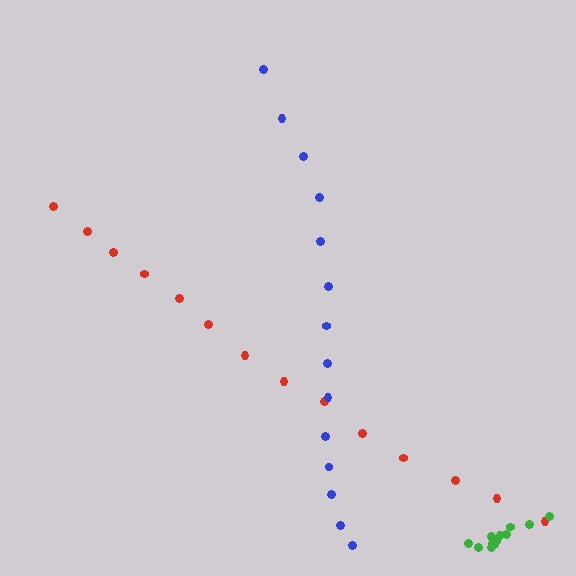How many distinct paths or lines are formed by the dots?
There are 3 distinct paths.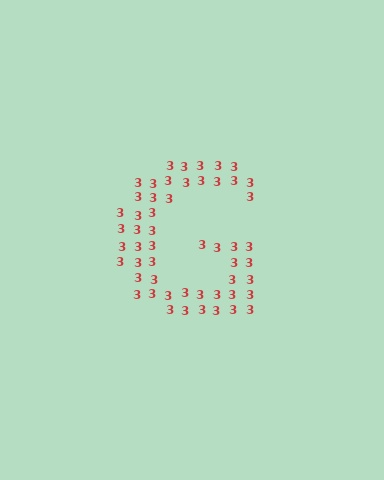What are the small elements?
The small elements are digit 3's.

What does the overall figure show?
The overall figure shows the letter G.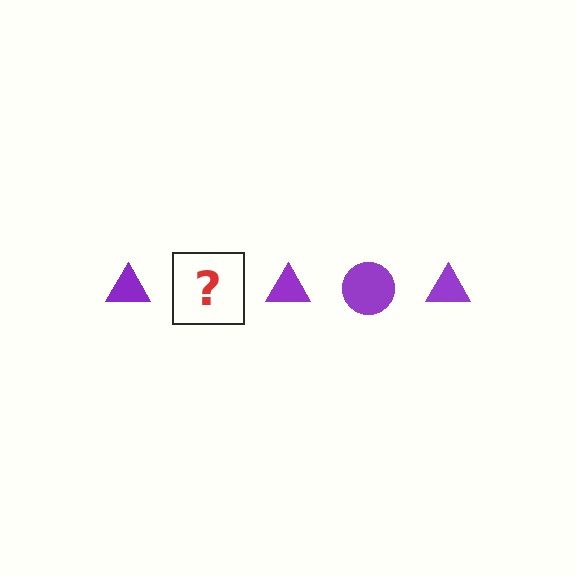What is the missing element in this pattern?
The missing element is a purple circle.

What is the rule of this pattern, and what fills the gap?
The rule is that the pattern cycles through triangle, circle shapes in purple. The gap should be filled with a purple circle.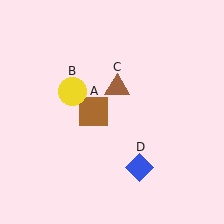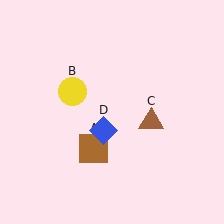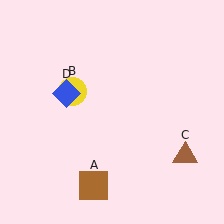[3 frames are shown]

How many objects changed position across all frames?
3 objects changed position: brown square (object A), brown triangle (object C), blue diamond (object D).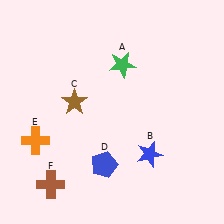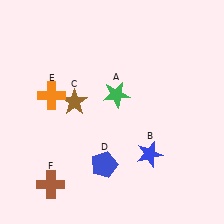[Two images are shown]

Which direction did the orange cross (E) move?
The orange cross (E) moved up.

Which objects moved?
The objects that moved are: the green star (A), the orange cross (E).